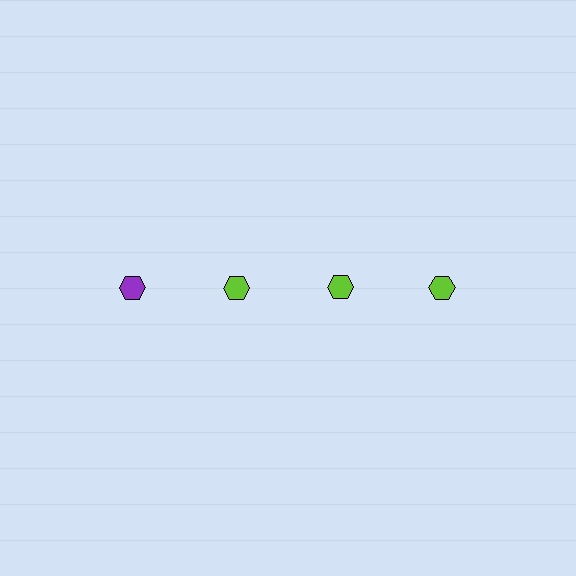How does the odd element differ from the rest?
It has a different color: purple instead of lime.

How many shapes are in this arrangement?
There are 4 shapes arranged in a grid pattern.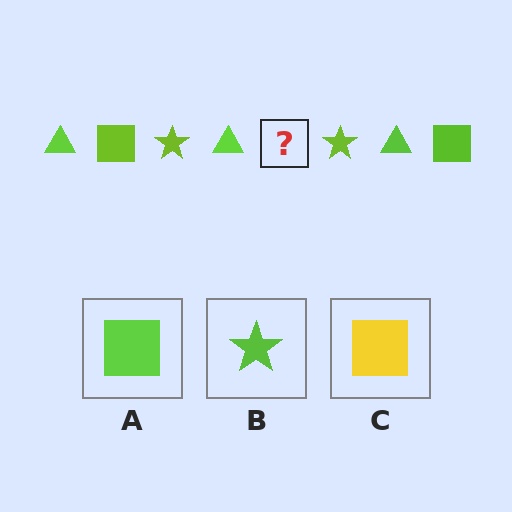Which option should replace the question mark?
Option A.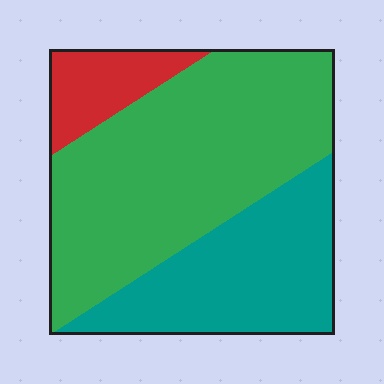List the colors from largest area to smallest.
From largest to smallest: green, teal, red.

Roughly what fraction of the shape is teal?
Teal covers about 30% of the shape.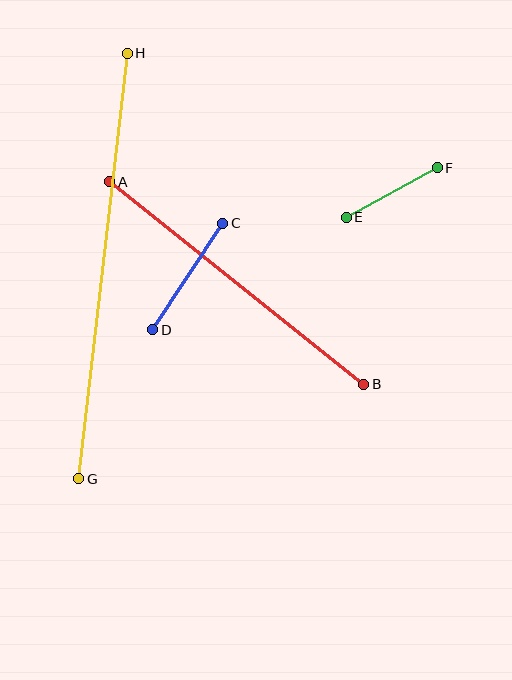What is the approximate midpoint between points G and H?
The midpoint is at approximately (103, 266) pixels.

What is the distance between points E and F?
The distance is approximately 104 pixels.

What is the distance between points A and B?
The distance is approximately 325 pixels.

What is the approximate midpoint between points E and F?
The midpoint is at approximately (392, 192) pixels.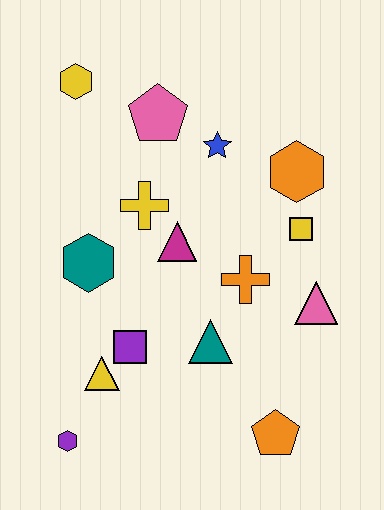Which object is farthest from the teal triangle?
The yellow hexagon is farthest from the teal triangle.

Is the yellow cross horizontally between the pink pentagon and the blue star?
No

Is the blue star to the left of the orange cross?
Yes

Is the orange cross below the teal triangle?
No